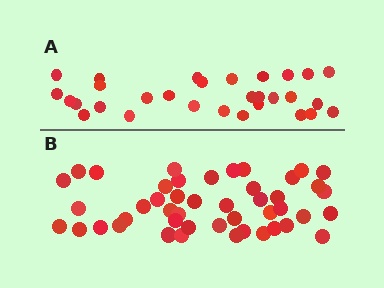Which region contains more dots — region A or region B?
Region B (the bottom region) has more dots.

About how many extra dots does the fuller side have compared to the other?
Region B has approximately 15 more dots than region A.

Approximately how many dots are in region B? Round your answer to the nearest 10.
About 50 dots. (The exact count is 46, which rounds to 50.)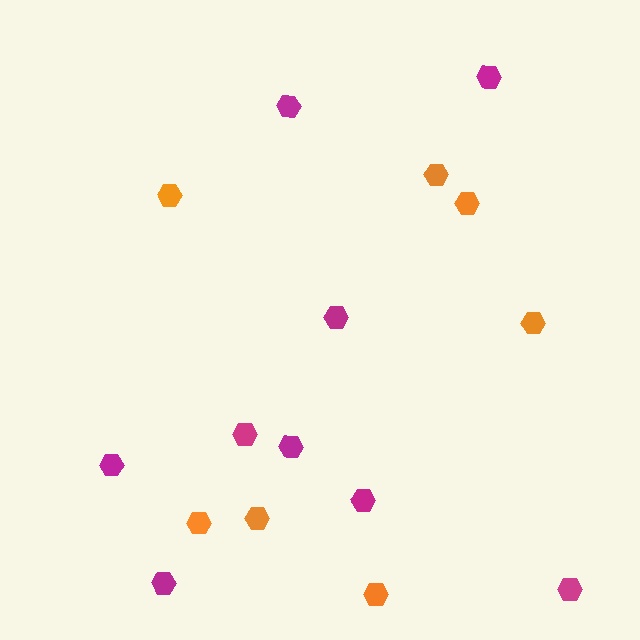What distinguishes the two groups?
There are 2 groups: one group of magenta hexagons (9) and one group of orange hexagons (7).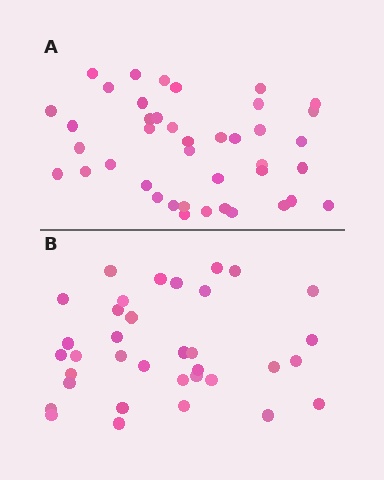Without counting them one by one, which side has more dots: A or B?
Region A (the top region) has more dots.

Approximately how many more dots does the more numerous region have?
Region A has about 6 more dots than region B.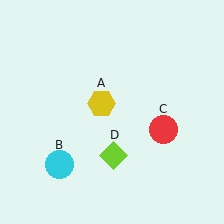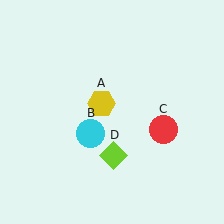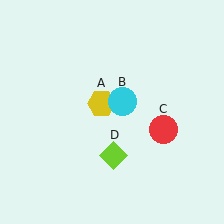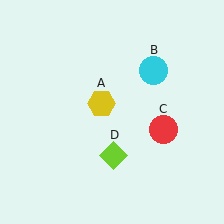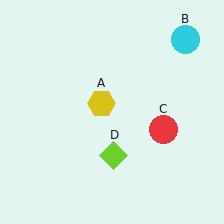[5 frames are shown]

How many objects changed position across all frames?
1 object changed position: cyan circle (object B).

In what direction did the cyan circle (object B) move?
The cyan circle (object B) moved up and to the right.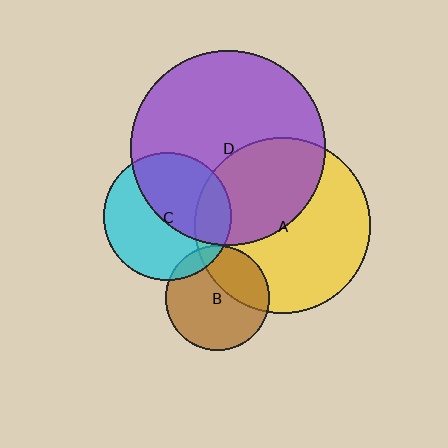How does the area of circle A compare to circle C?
Approximately 1.9 times.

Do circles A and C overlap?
Yes.